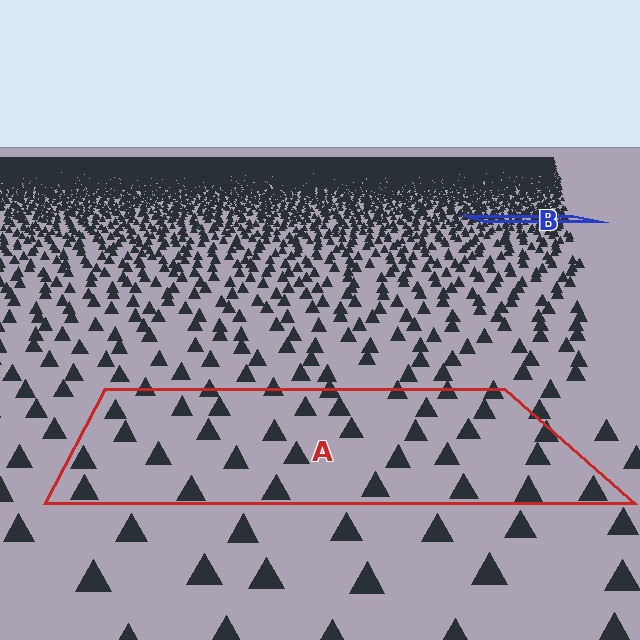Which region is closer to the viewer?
Region A is closer. The texture elements there are larger and more spread out.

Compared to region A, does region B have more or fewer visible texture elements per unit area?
Region B has more texture elements per unit area — they are packed more densely because it is farther away.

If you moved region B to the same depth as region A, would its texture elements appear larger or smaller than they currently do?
They would appear larger. At a closer depth, the same texture elements are projected at a bigger on-screen size.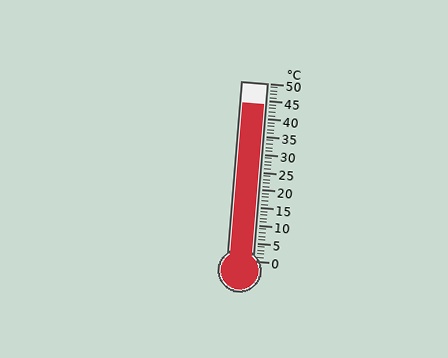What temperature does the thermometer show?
The thermometer shows approximately 44°C.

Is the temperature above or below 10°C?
The temperature is above 10°C.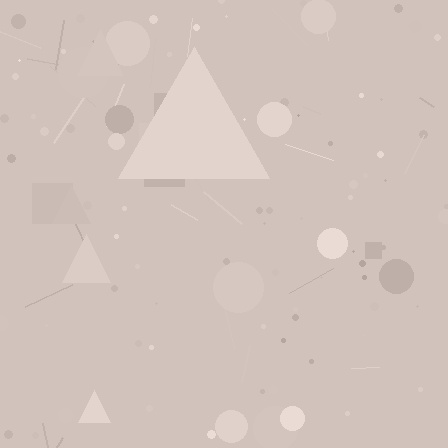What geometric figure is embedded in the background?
A triangle is embedded in the background.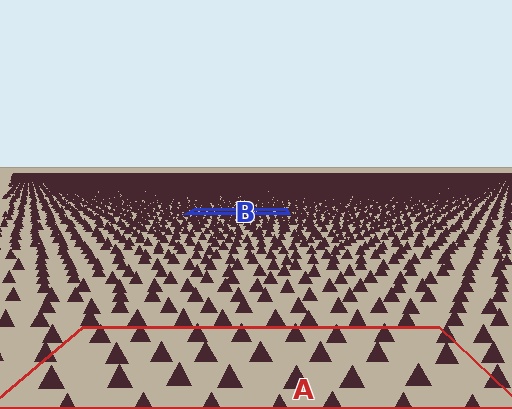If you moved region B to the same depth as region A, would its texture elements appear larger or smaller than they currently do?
They would appear larger. At a closer depth, the same texture elements are projected at a bigger on-screen size.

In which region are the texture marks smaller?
The texture marks are smaller in region B, because it is farther away.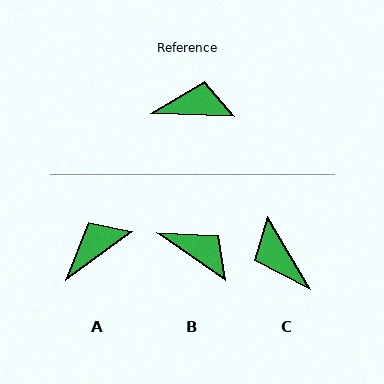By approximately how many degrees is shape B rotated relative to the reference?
Approximately 32 degrees clockwise.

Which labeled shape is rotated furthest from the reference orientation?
C, about 123 degrees away.